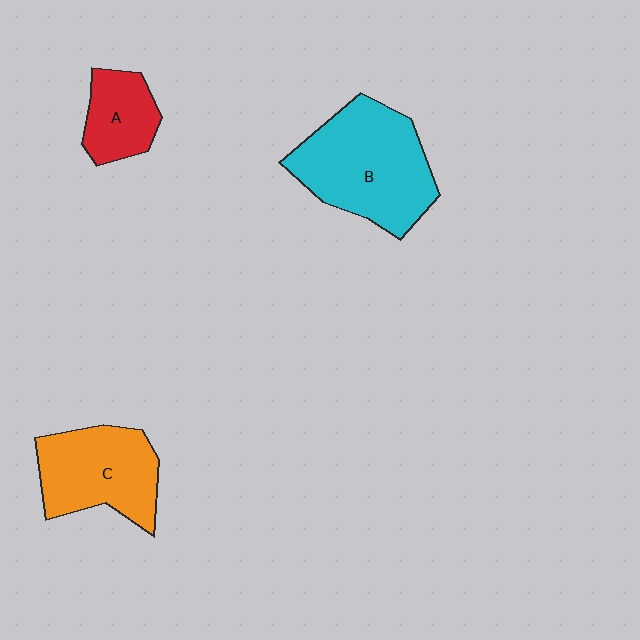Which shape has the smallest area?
Shape A (red).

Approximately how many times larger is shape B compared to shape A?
Approximately 2.3 times.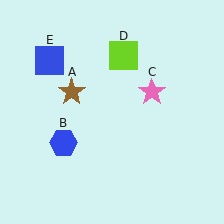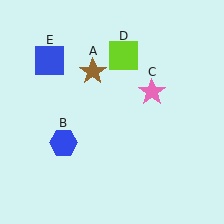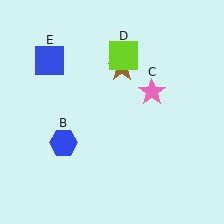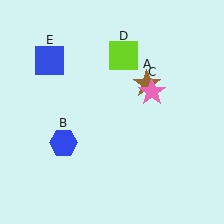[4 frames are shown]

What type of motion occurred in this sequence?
The brown star (object A) rotated clockwise around the center of the scene.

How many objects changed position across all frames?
1 object changed position: brown star (object A).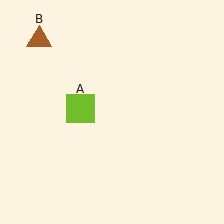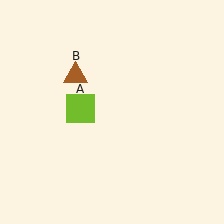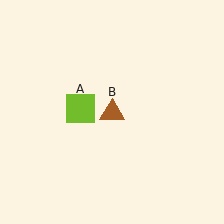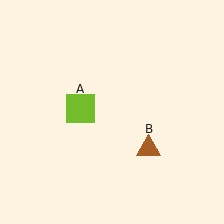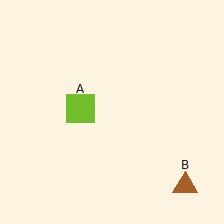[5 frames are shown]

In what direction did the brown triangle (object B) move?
The brown triangle (object B) moved down and to the right.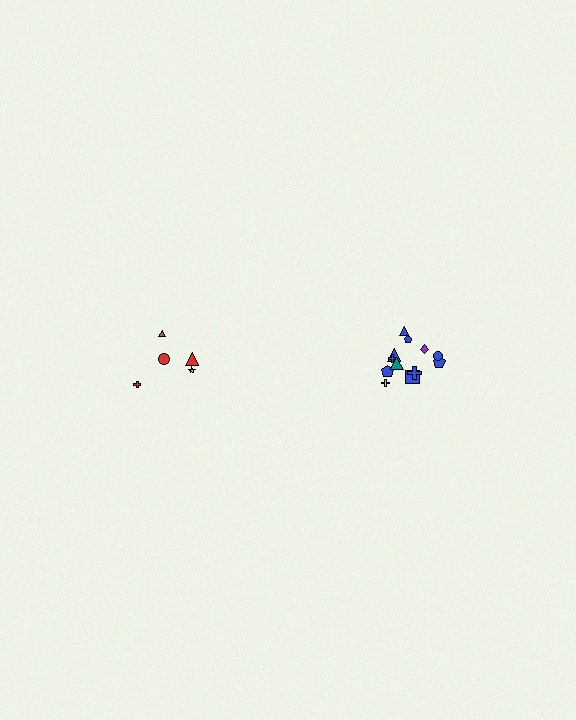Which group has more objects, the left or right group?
The right group.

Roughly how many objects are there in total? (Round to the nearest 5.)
Roughly 15 objects in total.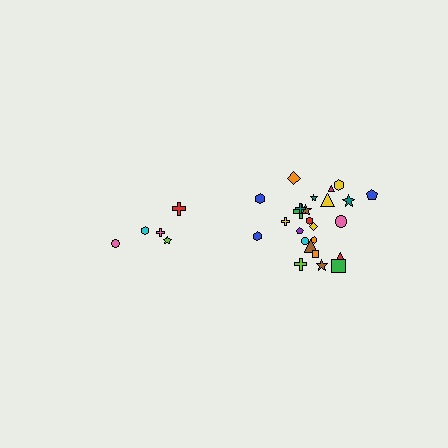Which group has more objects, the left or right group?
The right group.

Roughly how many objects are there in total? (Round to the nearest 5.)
Roughly 30 objects in total.